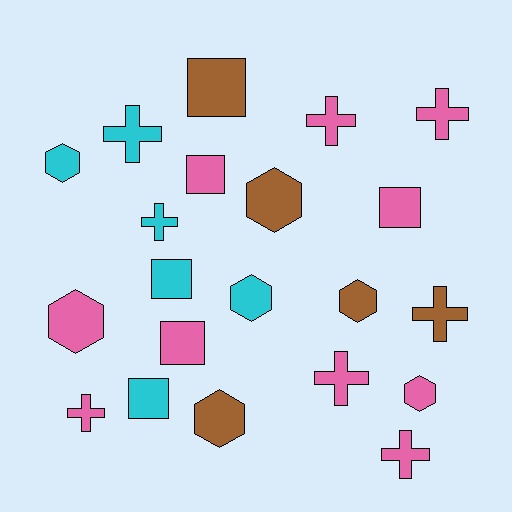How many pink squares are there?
There are 3 pink squares.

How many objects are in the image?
There are 21 objects.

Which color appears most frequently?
Pink, with 10 objects.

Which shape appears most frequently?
Cross, with 8 objects.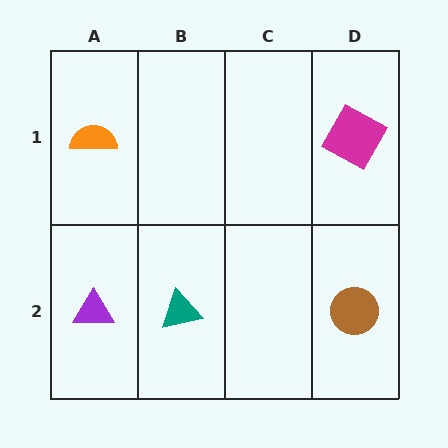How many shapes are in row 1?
2 shapes.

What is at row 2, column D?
A brown circle.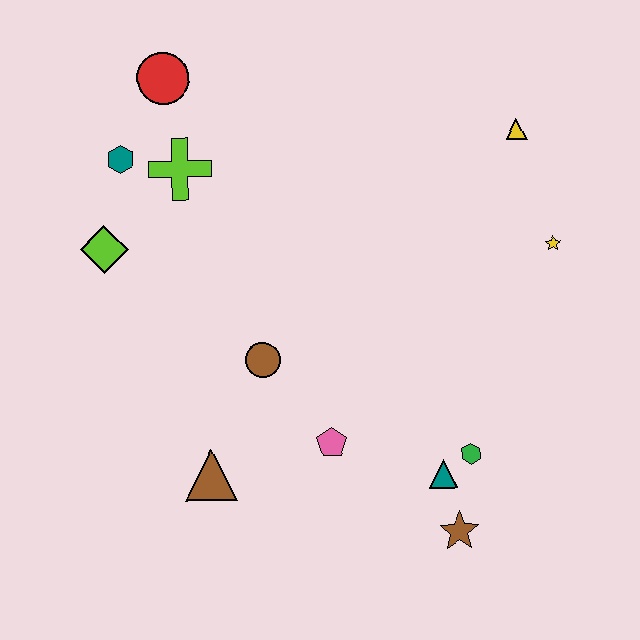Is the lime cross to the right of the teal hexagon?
Yes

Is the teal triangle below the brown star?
No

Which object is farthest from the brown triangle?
The yellow triangle is farthest from the brown triangle.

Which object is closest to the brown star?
The teal triangle is closest to the brown star.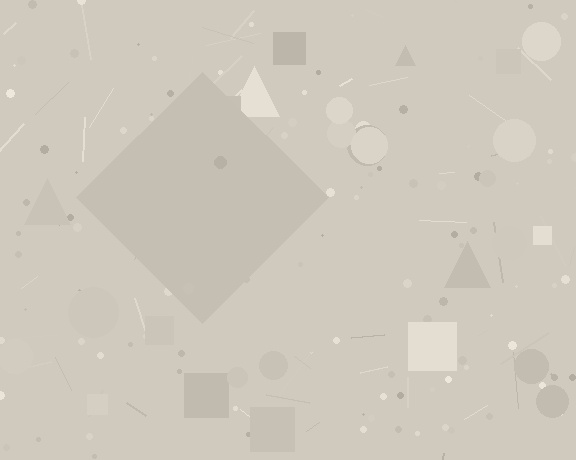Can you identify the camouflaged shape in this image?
The camouflaged shape is a diamond.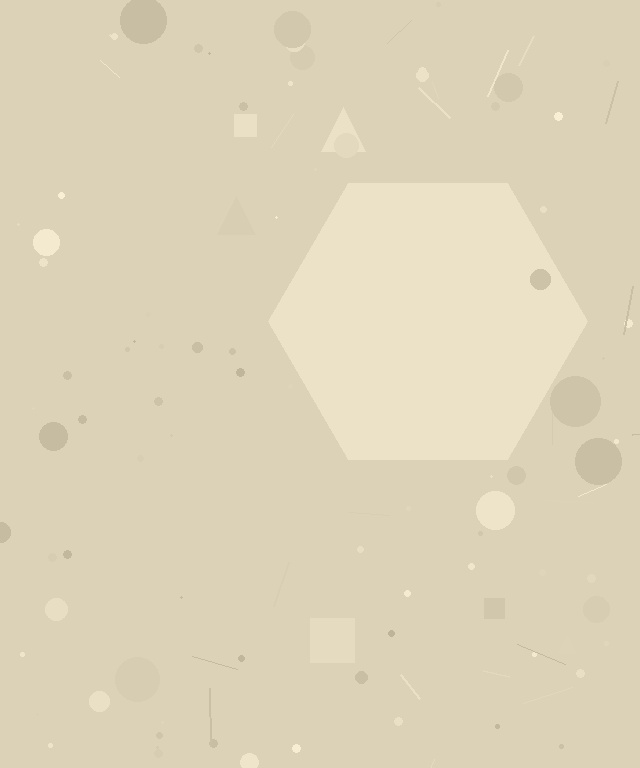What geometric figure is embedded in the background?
A hexagon is embedded in the background.